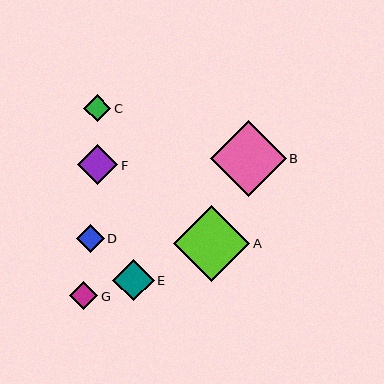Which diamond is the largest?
Diamond B is the largest with a size of approximately 76 pixels.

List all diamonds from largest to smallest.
From largest to smallest: B, A, E, F, G, D, C.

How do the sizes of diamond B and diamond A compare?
Diamond B and diamond A are approximately the same size.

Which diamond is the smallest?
Diamond C is the smallest with a size of approximately 27 pixels.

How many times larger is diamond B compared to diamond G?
Diamond B is approximately 2.7 times the size of diamond G.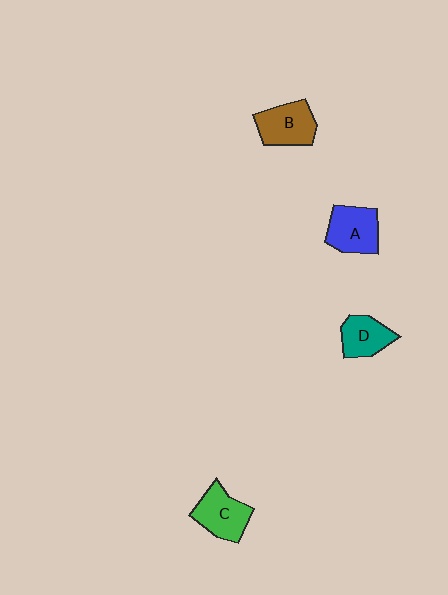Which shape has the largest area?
Shape A (blue).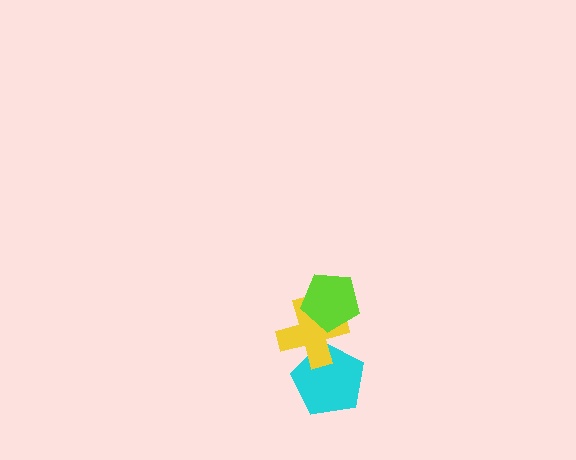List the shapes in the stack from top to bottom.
From top to bottom: the lime pentagon, the yellow cross, the cyan pentagon.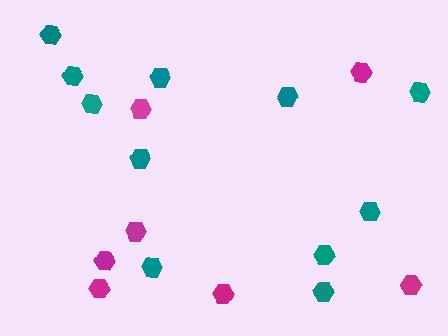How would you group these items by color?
There are 2 groups: one group of teal hexagons (11) and one group of magenta hexagons (7).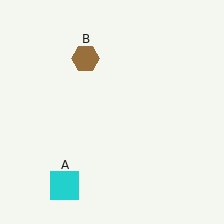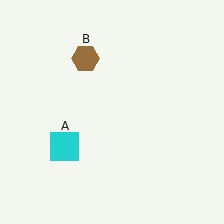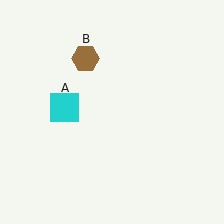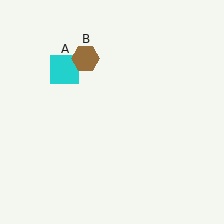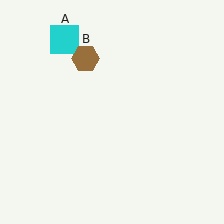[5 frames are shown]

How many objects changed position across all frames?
1 object changed position: cyan square (object A).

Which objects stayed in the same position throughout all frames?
Brown hexagon (object B) remained stationary.